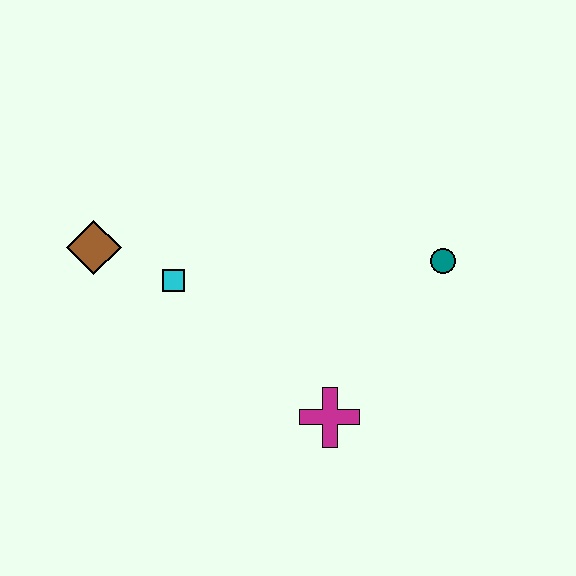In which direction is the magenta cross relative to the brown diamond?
The magenta cross is to the right of the brown diamond.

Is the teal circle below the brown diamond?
Yes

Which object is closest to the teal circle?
The magenta cross is closest to the teal circle.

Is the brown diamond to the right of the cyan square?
No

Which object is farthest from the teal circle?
The brown diamond is farthest from the teal circle.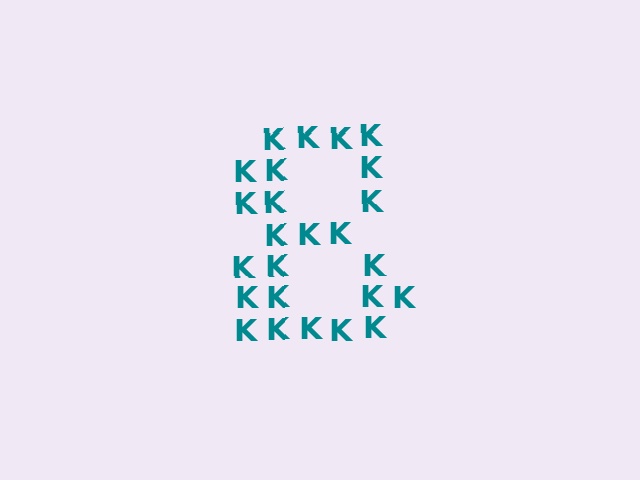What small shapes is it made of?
It is made of small letter K's.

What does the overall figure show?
The overall figure shows the digit 8.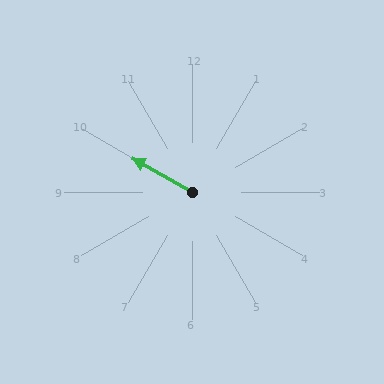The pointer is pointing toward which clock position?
Roughly 10 o'clock.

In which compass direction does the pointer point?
Northwest.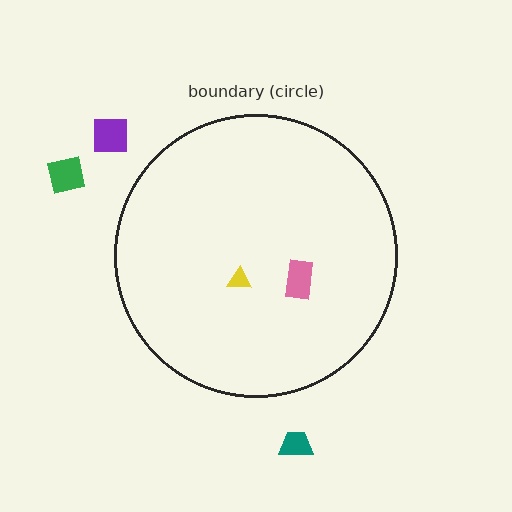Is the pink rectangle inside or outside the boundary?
Inside.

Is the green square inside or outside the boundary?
Outside.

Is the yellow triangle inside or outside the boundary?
Inside.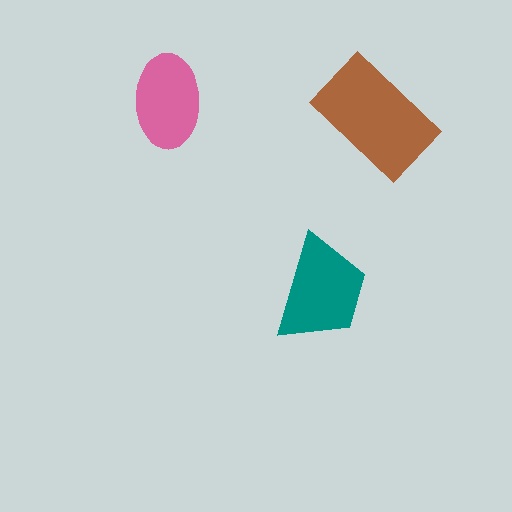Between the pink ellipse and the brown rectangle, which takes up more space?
The brown rectangle.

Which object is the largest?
The brown rectangle.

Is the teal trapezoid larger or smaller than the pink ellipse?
Larger.